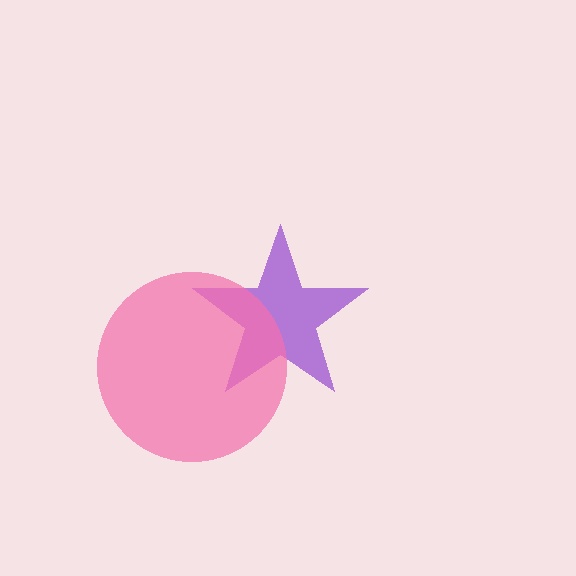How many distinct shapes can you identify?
There are 2 distinct shapes: a purple star, a pink circle.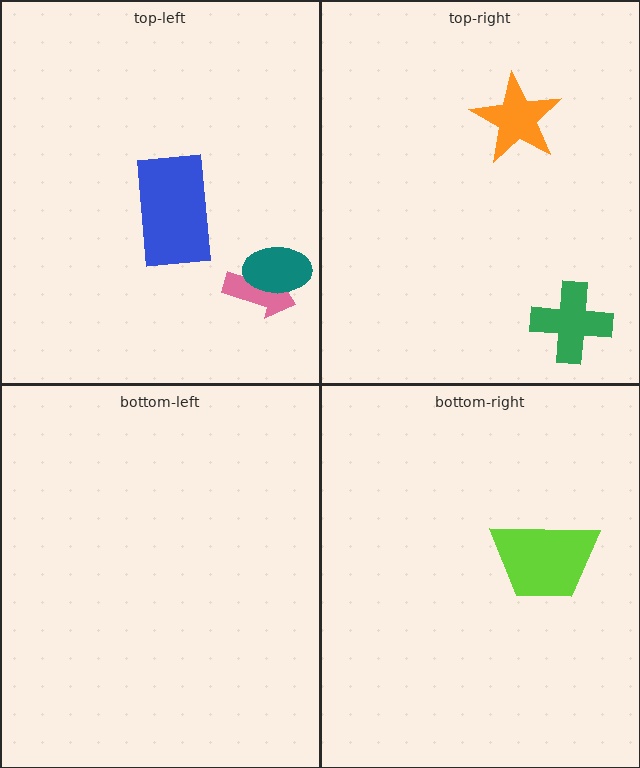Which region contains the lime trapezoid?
The bottom-right region.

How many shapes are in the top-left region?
3.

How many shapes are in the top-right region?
2.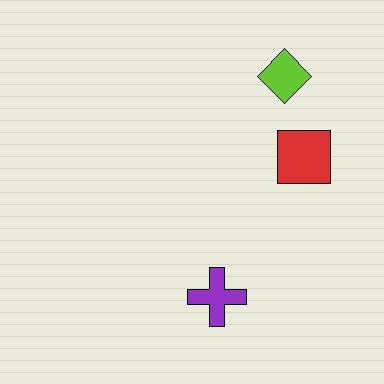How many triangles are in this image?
There are no triangles.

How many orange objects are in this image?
There are no orange objects.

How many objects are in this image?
There are 3 objects.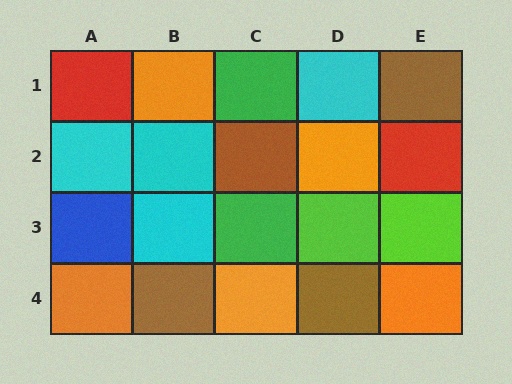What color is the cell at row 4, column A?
Orange.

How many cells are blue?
1 cell is blue.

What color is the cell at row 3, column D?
Lime.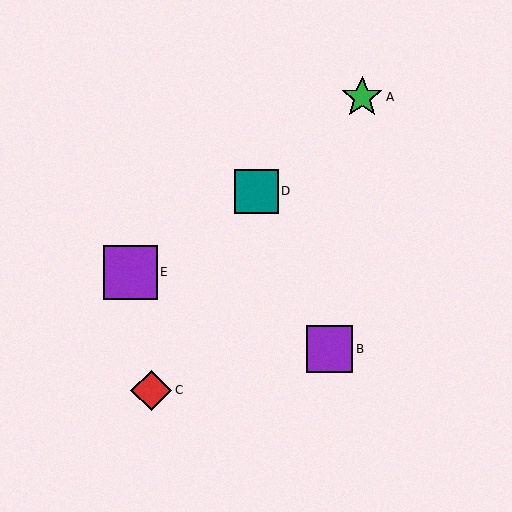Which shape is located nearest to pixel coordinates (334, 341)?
The purple square (labeled B) at (329, 349) is nearest to that location.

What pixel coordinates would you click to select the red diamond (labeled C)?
Click at (151, 390) to select the red diamond C.